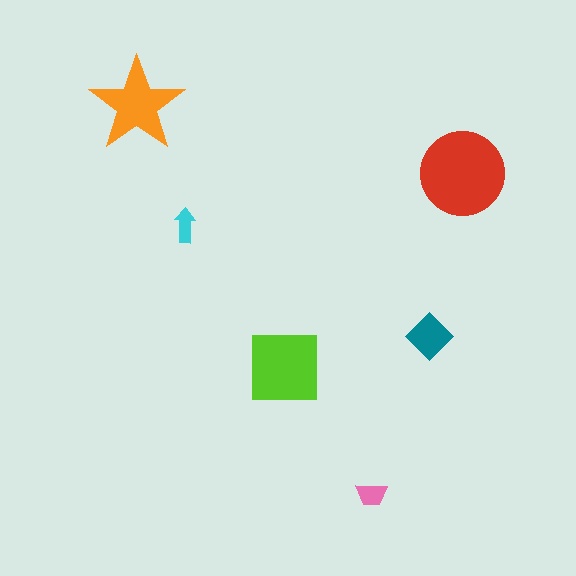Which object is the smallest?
The cyan arrow.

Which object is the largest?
The red circle.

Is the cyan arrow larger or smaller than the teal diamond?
Smaller.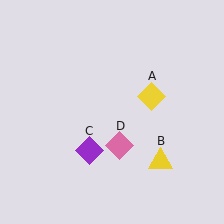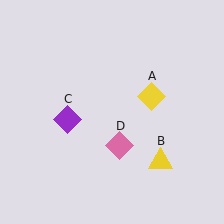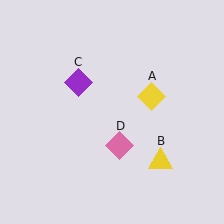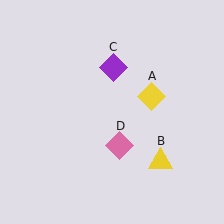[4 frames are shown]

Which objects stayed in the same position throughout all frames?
Yellow diamond (object A) and yellow triangle (object B) and pink diamond (object D) remained stationary.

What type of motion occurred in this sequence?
The purple diamond (object C) rotated clockwise around the center of the scene.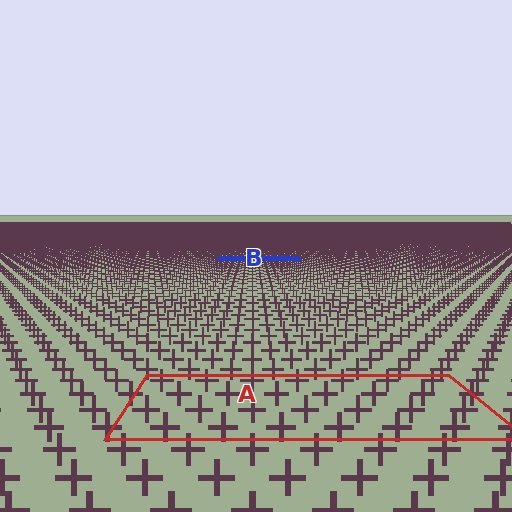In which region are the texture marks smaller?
The texture marks are smaller in region B, because it is farther away.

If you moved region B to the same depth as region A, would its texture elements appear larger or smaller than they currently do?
They would appear larger. At a closer depth, the same texture elements are projected at a bigger on-screen size.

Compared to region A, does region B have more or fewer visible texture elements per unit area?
Region B has more texture elements per unit area — they are packed more densely because it is farther away.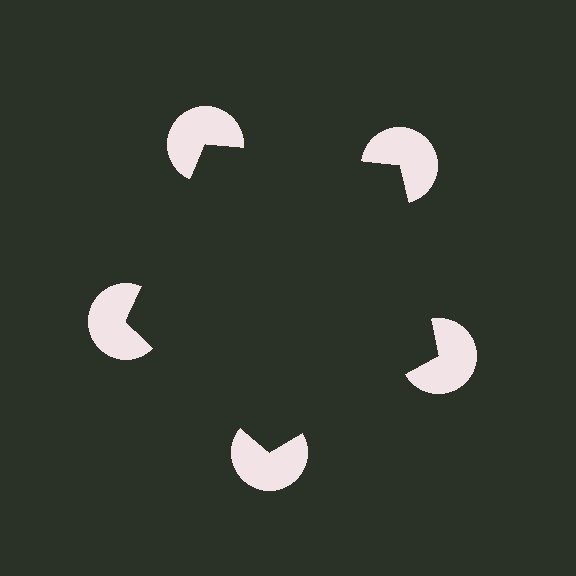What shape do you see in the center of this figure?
An illusory pentagon — its edges are inferred from the aligned wedge cuts in the pac-man discs, not physically drawn.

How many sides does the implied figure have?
5 sides.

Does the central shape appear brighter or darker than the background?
It typically appears slightly darker than the background, even though no actual brightness change is drawn.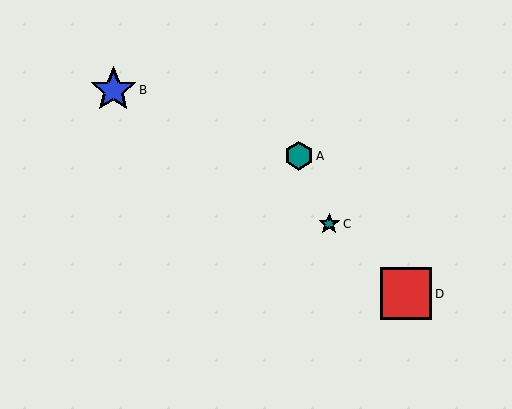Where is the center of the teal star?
The center of the teal star is at (329, 224).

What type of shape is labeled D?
Shape D is a red square.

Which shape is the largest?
The red square (labeled D) is the largest.